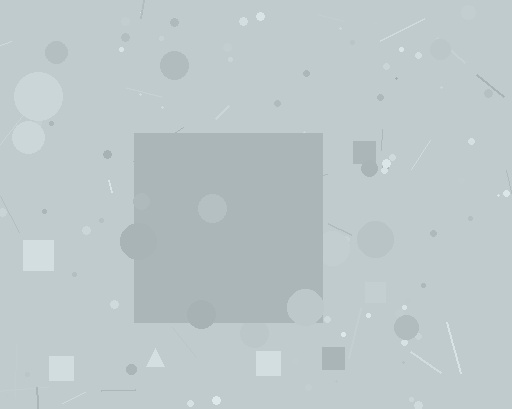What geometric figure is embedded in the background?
A square is embedded in the background.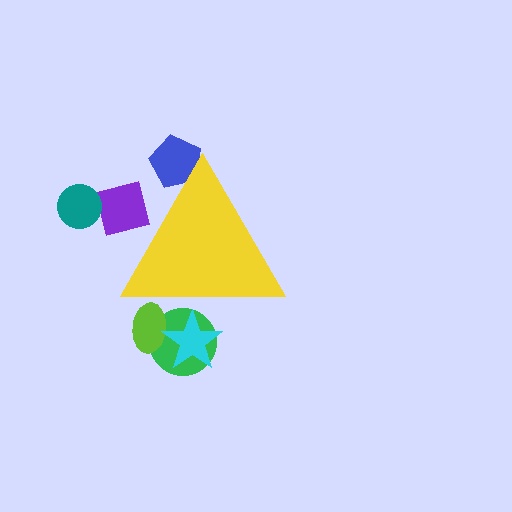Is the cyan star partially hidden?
Yes, the cyan star is partially hidden behind the yellow triangle.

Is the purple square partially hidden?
Yes, the purple square is partially hidden behind the yellow triangle.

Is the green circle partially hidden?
Yes, the green circle is partially hidden behind the yellow triangle.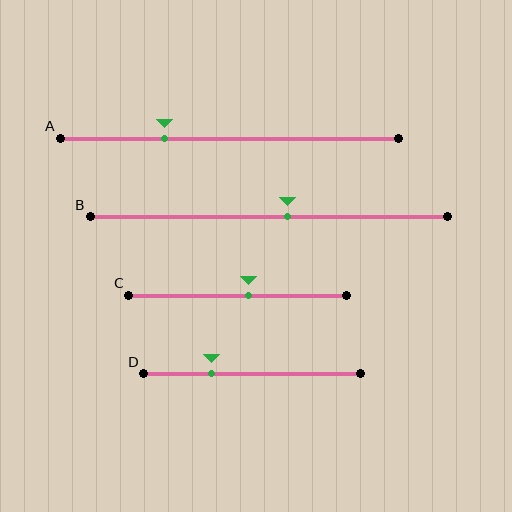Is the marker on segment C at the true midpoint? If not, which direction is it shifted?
No, the marker on segment C is shifted to the right by about 5% of the segment length.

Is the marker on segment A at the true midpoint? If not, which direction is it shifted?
No, the marker on segment A is shifted to the left by about 19% of the segment length.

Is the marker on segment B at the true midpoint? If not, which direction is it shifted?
No, the marker on segment B is shifted to the right by about 5% of the segment length.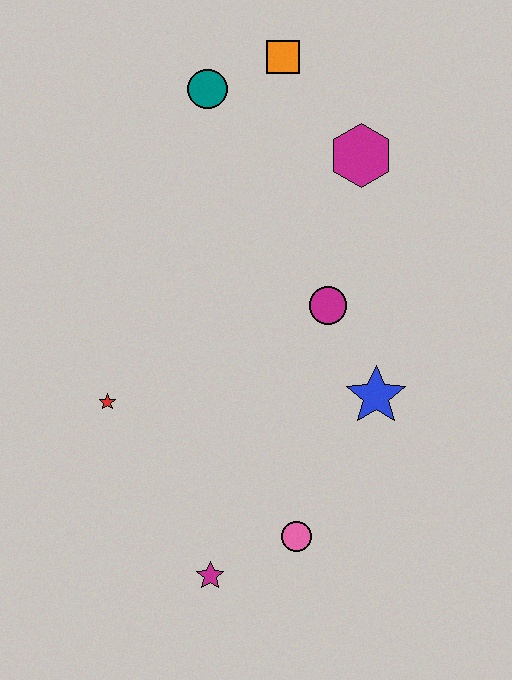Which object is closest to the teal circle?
The orange square is closest to the teal circle.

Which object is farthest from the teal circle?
The magenta star is farthest from the teal circle.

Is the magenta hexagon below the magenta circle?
No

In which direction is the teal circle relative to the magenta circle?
The teal circle is above the magenta circle.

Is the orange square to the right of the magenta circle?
No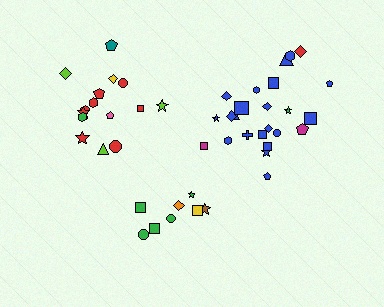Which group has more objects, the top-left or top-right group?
The top-right group.